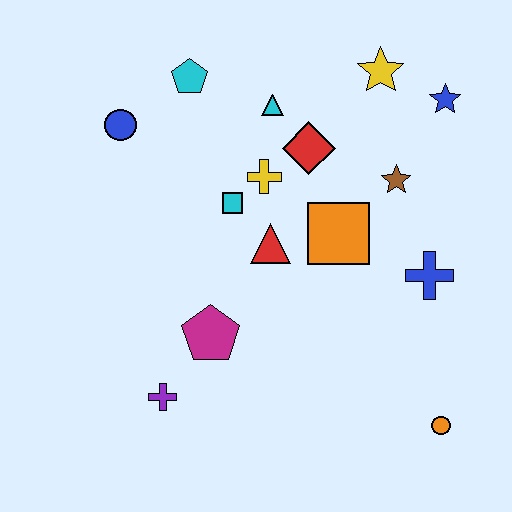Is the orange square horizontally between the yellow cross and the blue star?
Yes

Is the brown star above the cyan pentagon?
No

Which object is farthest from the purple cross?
The blue star is farthest from the purple cross.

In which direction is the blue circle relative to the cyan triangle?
The blue circle is to the left of the cyan triangle.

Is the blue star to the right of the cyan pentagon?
Yes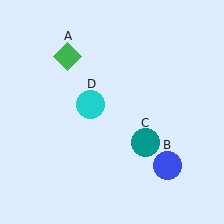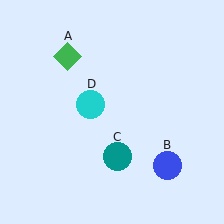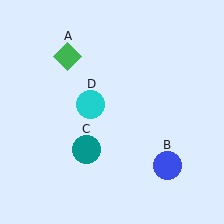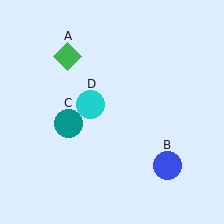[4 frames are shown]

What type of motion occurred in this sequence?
The teal circle (object C) rotated clockwise around the center of the scene.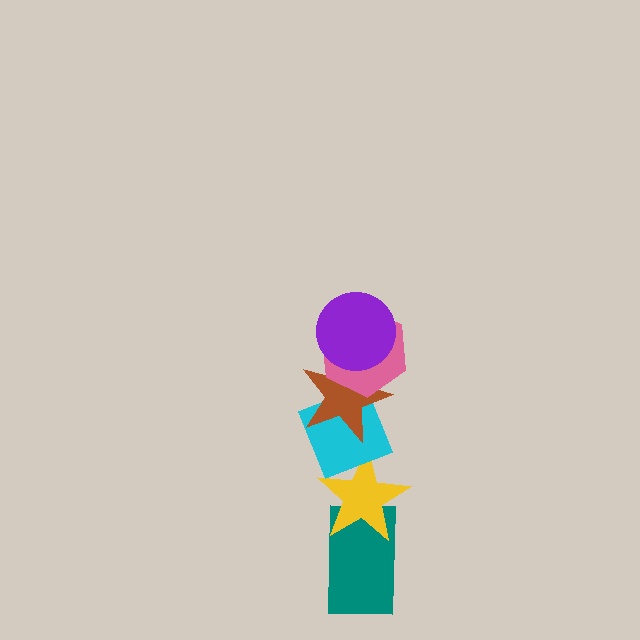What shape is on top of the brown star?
The pink hexagon is on top of the brown star.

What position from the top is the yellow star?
The yellow star is 5th from the top.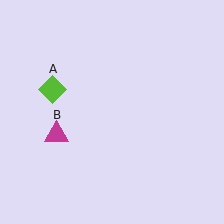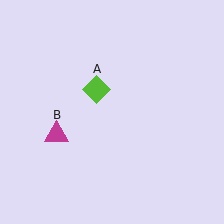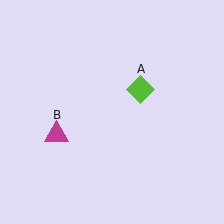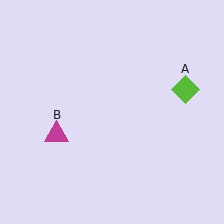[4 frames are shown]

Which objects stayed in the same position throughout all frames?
Magenta triangle (object B) remained stationary.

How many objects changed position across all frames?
1 object changed position: lime diamond (object A).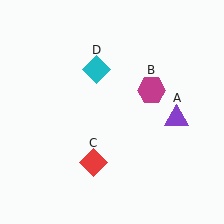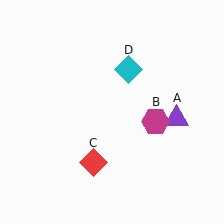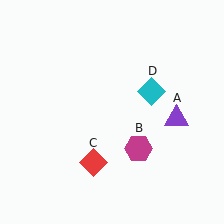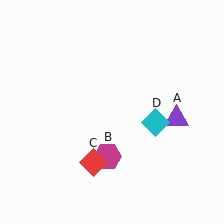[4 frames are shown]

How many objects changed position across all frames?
2 objects changed position: magenta hexagon (object B), cyan diamond (object D).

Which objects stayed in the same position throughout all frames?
Purple triangle (object A) and red diamond (object C) remained stationary.